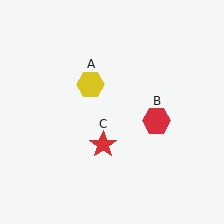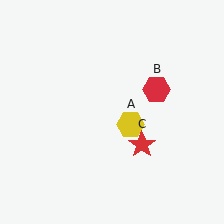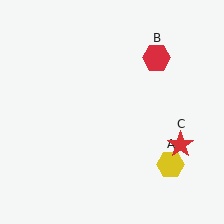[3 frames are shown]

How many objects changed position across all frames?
3 objects changed position: yellow hexagon (object A), red hexagon (object B), red star (object C).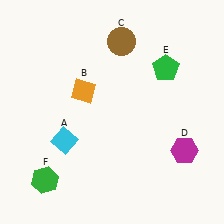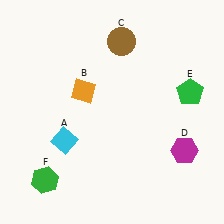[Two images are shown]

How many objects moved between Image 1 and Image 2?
1 object moved between the two images.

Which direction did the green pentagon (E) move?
The green pentagon (E) moved right.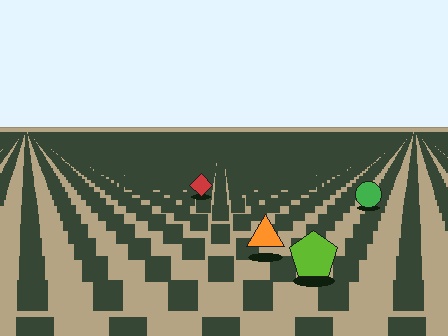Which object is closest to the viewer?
The lime pentagon is closest. The texture marks near it are larger and more spread out.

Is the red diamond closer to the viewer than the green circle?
No. The green circle is closer — you can tell from the texture gradient: the ground texture is coarser near it.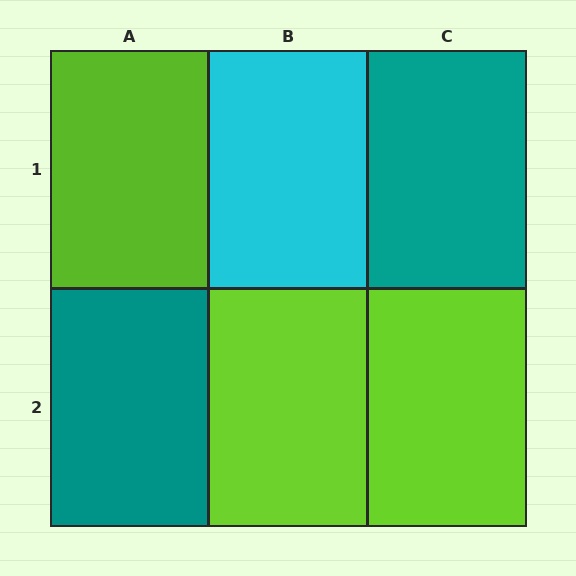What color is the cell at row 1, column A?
Lime.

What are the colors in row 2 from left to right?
Teal, lime, lime.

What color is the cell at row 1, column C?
Teal.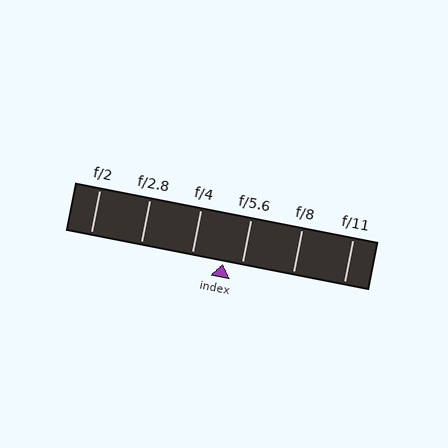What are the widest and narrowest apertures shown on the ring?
The widest aperture shown is f/2 and the narrowest is f/11.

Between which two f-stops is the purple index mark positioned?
The index mark is between f/4 and f/5.6.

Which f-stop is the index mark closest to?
The index mark is closest to f/5.6.